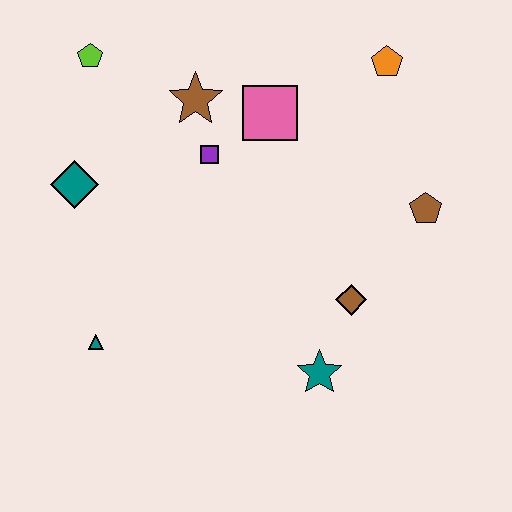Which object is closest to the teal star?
The brown diamond is closest to the teal star.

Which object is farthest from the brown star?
The teal star is farthest from the brown star.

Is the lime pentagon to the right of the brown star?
No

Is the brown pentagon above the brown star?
No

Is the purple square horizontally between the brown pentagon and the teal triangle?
Yes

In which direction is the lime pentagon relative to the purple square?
The lime pentagon is to the left of the purple square.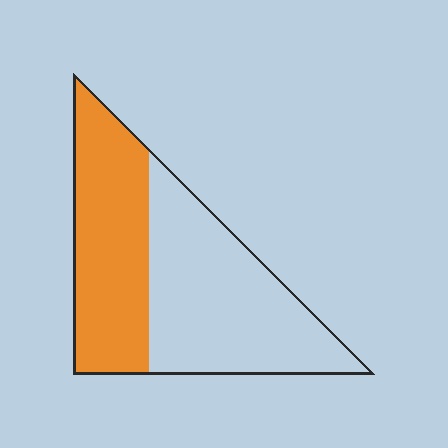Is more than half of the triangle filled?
No.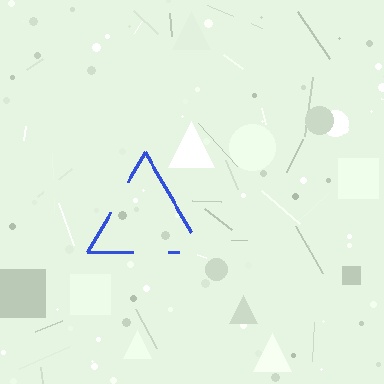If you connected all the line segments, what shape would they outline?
They would outline a triangle.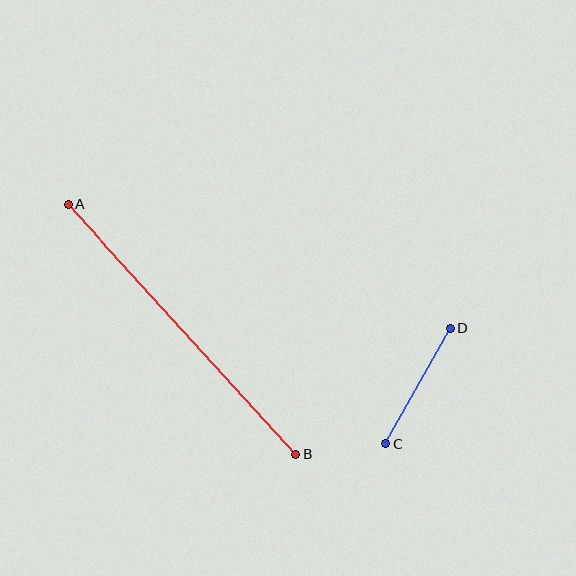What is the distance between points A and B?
The distance is approximately 337 pixels.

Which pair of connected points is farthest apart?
Points A and B are farthest apart.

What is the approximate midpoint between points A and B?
The midpoint is at approximately (182, 330) pixels.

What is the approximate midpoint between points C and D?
The midpoint is at approximately (418, 386) pixels.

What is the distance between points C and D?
The distance is approximately 132 pixels.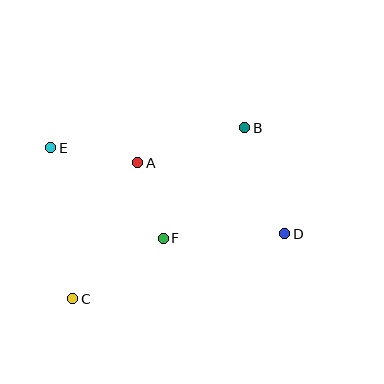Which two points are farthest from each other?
Points D and E are farthest from each other.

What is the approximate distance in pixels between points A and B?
The distance between A and B is approximately 112 pixels.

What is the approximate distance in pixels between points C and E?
The distance between C and E is approximately 152 pixels.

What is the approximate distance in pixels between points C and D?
The distance between C and D is approximately 222 pixels.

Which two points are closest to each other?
Points A and F are closest to each other.